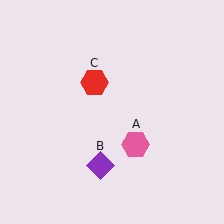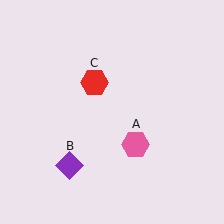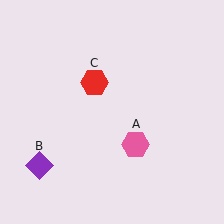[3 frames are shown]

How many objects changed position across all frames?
1 object changed position: purple diamond (object B).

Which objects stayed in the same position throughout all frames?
Pink hexagon (object A) and red hexagon (object C) remained stationary.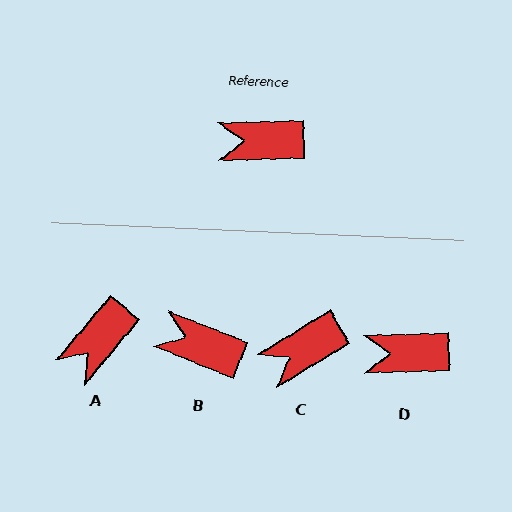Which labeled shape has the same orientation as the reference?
D.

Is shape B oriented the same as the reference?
No, it is off by about 24 degrees.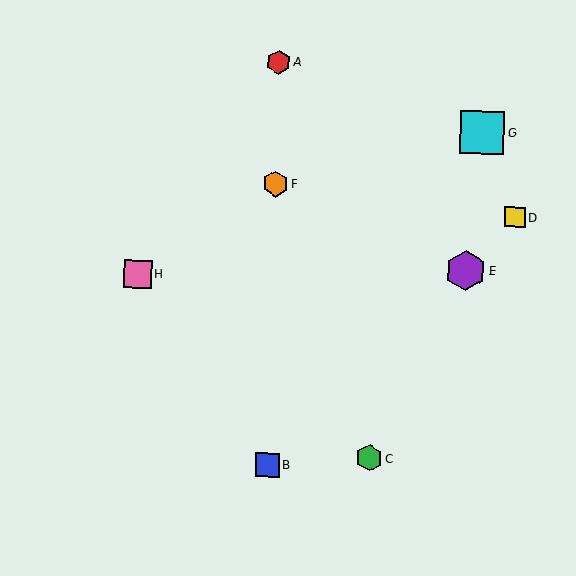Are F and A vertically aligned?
Yes, both are at x≈275.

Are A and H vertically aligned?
No, A is at x≈279 and H is at x≈138.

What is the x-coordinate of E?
Object E is at x≈466.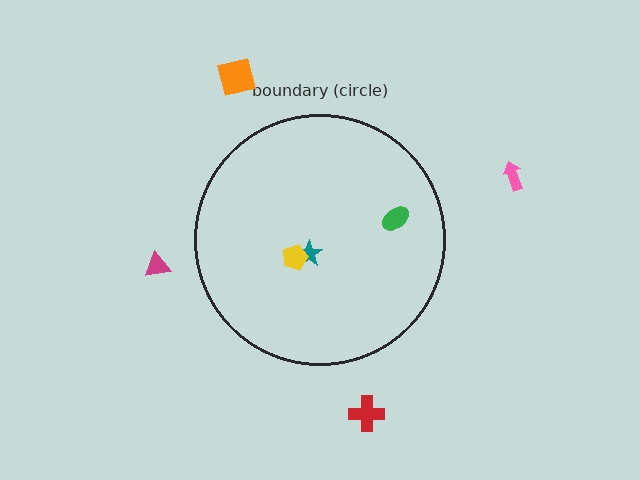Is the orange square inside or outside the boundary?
Outside.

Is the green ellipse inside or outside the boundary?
Inside.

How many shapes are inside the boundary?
3 inside, 4 outside.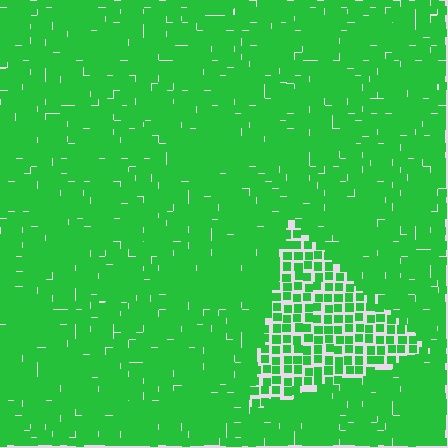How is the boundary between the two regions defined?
The boundary is defined by a change in element density (approximately 1.9x ratio). All elements are the same color, size, and shape.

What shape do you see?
I see a triangle.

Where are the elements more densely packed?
The elements are more densely packed outside the triangle boundary.